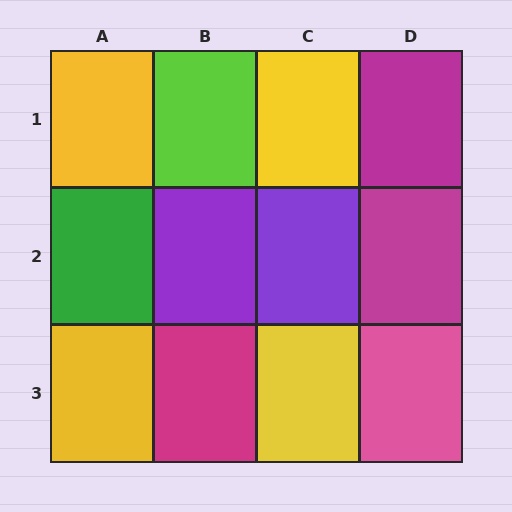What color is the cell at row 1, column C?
Yellow.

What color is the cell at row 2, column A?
Green.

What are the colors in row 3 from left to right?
Yellow, magenta, yellow, pink.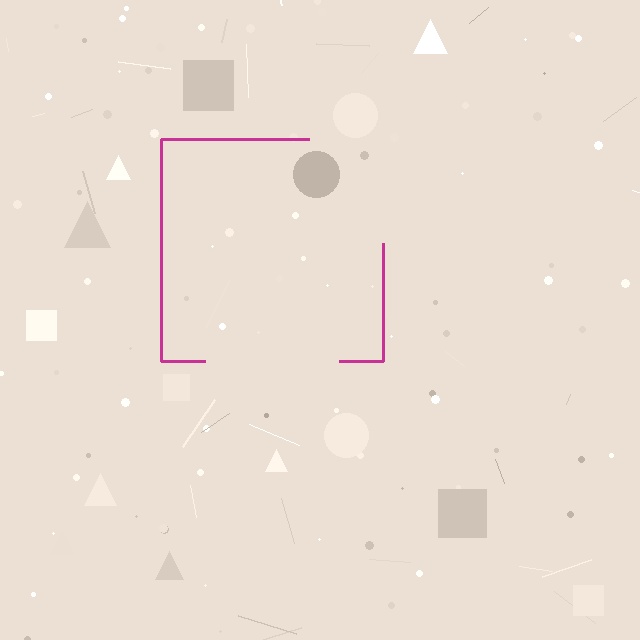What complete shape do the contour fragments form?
The contour fragments form a square.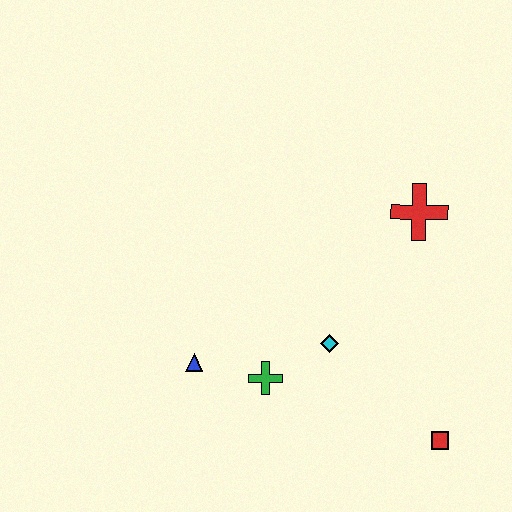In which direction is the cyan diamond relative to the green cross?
The cyan diamond is to the right of the green cross.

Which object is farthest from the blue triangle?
The red cross is farthest from the blue triangle.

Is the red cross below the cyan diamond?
No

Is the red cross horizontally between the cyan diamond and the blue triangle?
No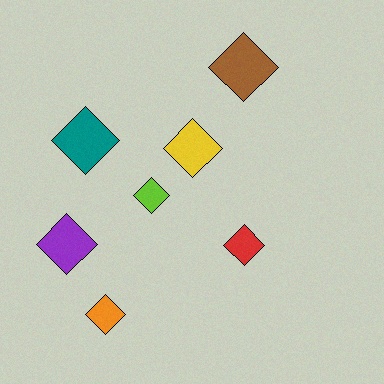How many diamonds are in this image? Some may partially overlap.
There are 7 diamonds.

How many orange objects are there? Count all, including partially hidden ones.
There is 1 orange object.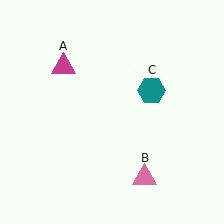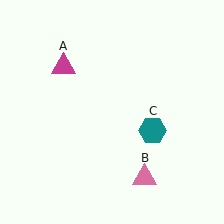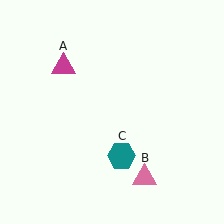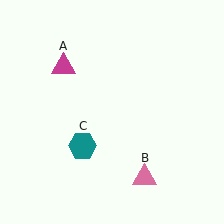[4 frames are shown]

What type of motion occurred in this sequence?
The teal hexagon (object C) rotated clockwise around the center of the scene.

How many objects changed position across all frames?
1 object changed position: teal hexagon (object C).